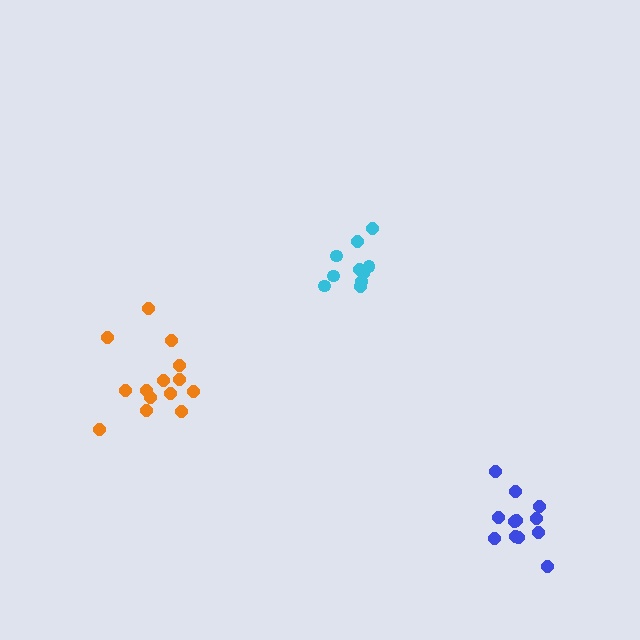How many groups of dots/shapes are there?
There are 3 groups.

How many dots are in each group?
Group 1: 14 dots, Group 2: 10 dots, Group 3: 12 dots (36 total).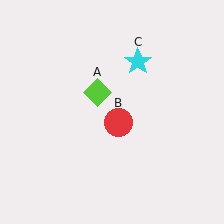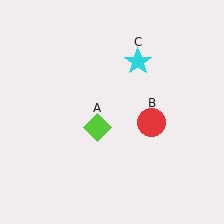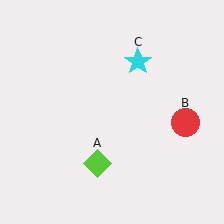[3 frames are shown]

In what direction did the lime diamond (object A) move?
The lime diamond (object A) moved down.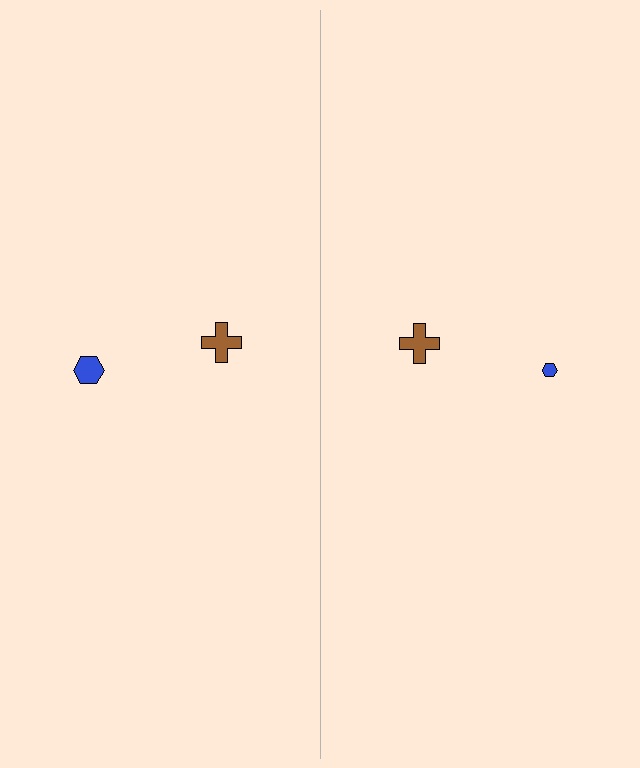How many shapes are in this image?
There are 4 shapes in this image.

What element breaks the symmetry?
The blue hexagon on the right side has a different size than its mirror counterpart.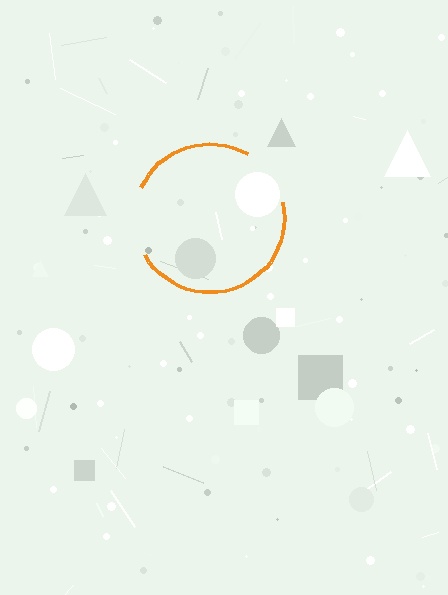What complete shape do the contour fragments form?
The contour fragments form a circle.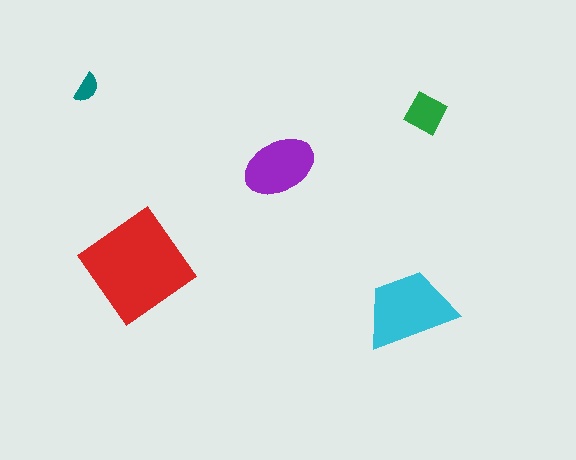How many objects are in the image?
There are 5 objects in the image.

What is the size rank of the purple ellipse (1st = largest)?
3rd.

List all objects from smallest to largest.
The teal semicircle, the green diamond, the purple ellipse, the cyan trapezoid, the red diamond.